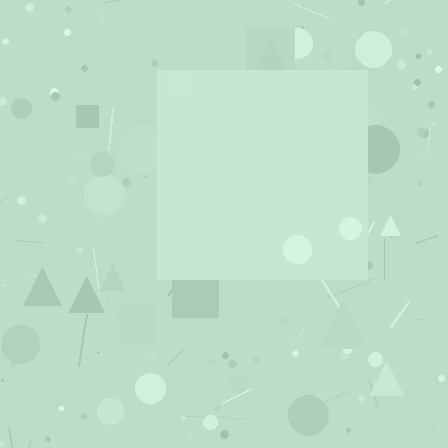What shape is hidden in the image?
A square is hidden in the image.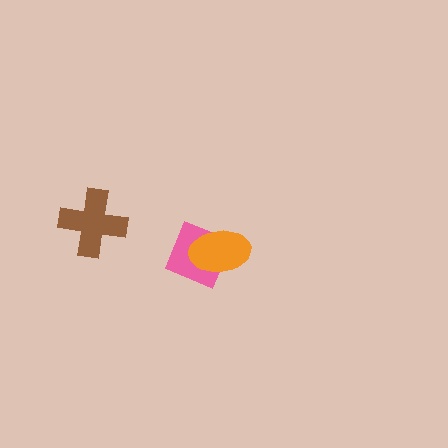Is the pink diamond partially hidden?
Yes, it is partially covered by another shape.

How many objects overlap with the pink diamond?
1 object overlaps with the pink diamond.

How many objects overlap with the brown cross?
0 objects overlap with the brown cross.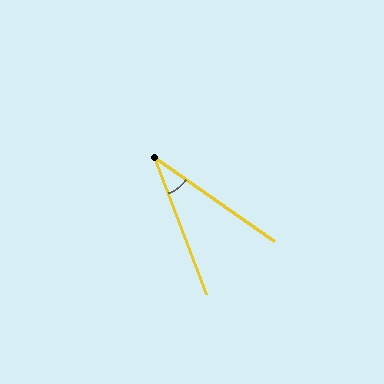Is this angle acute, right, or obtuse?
It is acute.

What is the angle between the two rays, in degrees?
Approximately 34 degrees.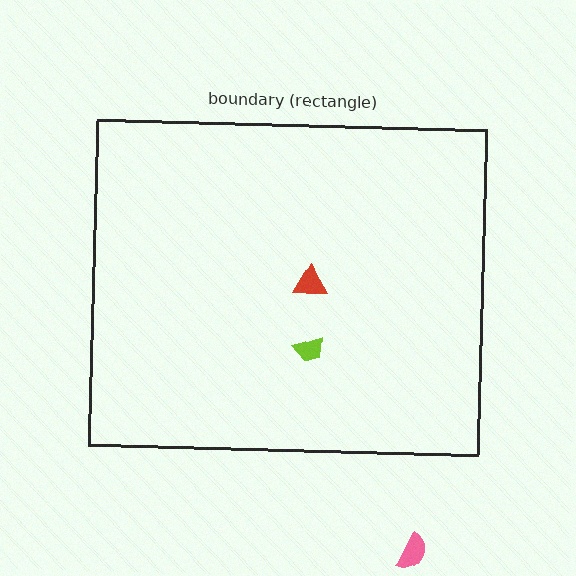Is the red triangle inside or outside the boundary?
Inside.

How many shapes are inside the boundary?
2 inside, 1 outside.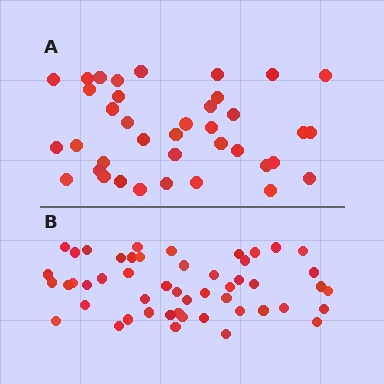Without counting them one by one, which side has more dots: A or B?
Region B (the bottom region) has more dots.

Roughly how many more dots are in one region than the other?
Region B has roughly 12 or so more dots than region A.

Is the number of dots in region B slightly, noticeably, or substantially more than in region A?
Region B has noticeably more, but not dramatically so. The ratio is roughly 1.3 to 1.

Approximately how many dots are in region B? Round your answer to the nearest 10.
About 50 dots.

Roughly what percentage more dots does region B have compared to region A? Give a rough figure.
About 30% more.